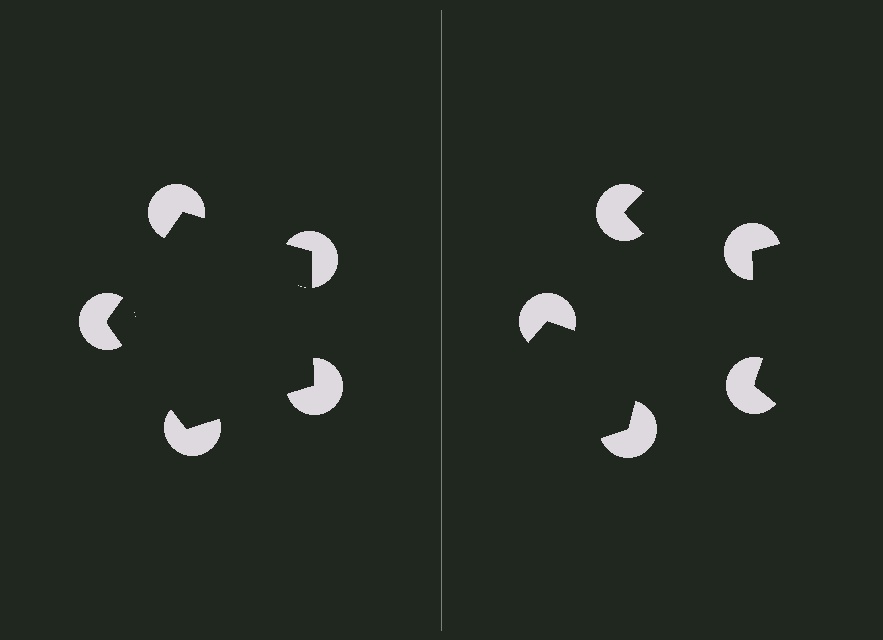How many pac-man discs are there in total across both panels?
10 — 5 on each side.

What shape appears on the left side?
An illusory pentagon.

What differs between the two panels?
The pac-man discs are positioned identically on both sides; only the wedge orientations differ. On the left they align to a pentagon; on the right they are misaligned.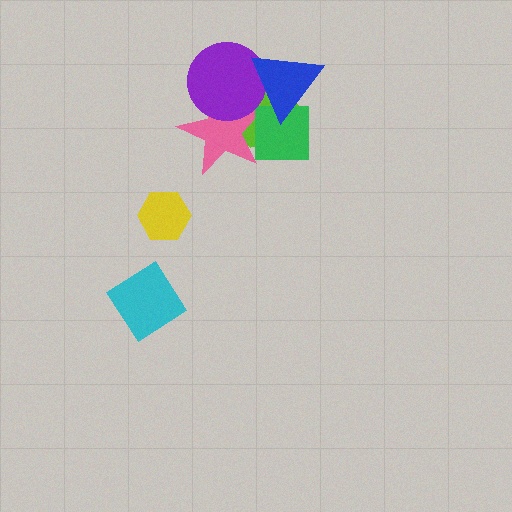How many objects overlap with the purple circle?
3 objects overlap with the purple circle.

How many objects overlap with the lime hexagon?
4 objects overlap with the lime hexagon.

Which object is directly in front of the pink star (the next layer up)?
The green square is directly in front of the pink star.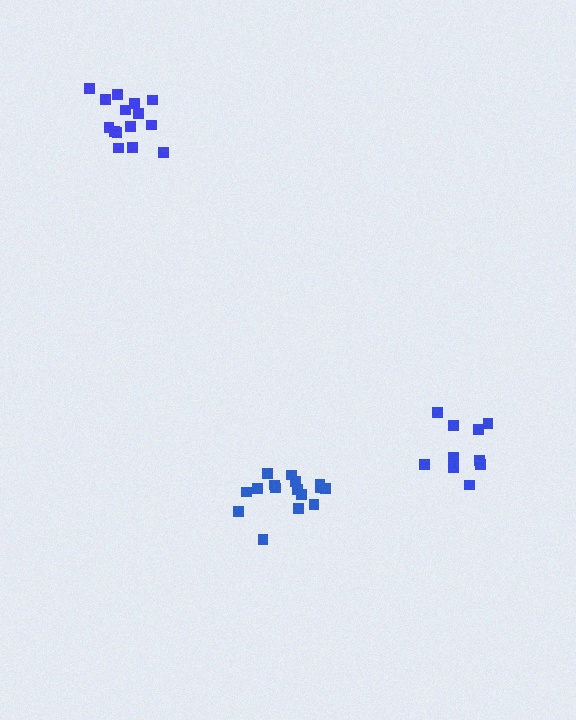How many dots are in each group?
Group 1: 10 dots, Group 2: 15 dots, Group 3: 16 dots (41 total).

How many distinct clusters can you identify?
There are 3 distinct clusters.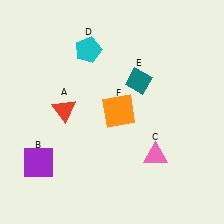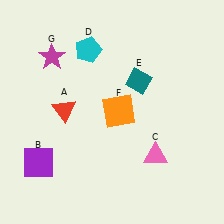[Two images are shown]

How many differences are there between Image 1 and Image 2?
There is 1 difference between the two images.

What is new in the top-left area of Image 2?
A magenta star (G) was added in the top-left area of Image 2.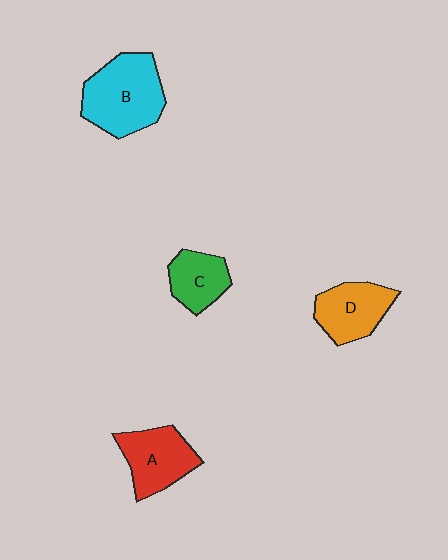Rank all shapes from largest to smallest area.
From largest to smallest: B (cyan), A (red), D (orange), C (green).